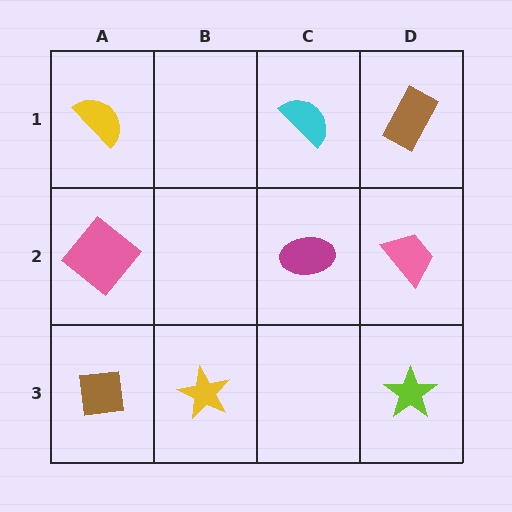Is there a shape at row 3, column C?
No, that cell is empty.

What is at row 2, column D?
A pink trapezoid.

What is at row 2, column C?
A magenta ellipse.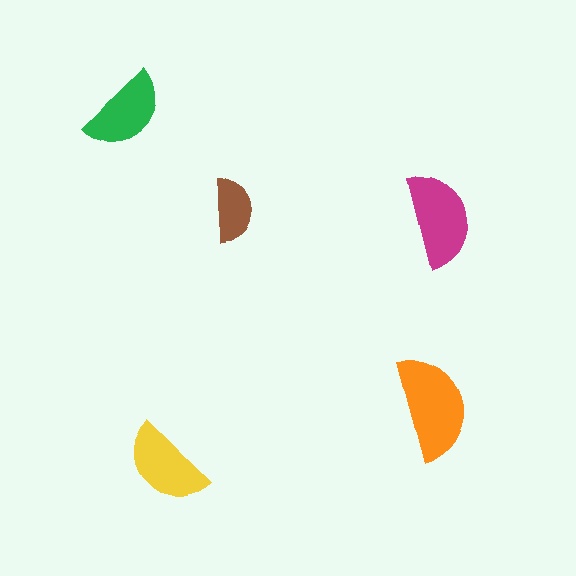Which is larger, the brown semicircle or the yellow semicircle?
The yellow one.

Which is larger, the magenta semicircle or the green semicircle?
The magenta one.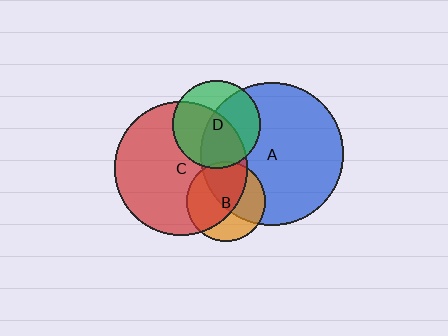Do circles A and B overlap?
Yes.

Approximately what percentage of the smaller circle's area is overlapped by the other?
Approximately 50%.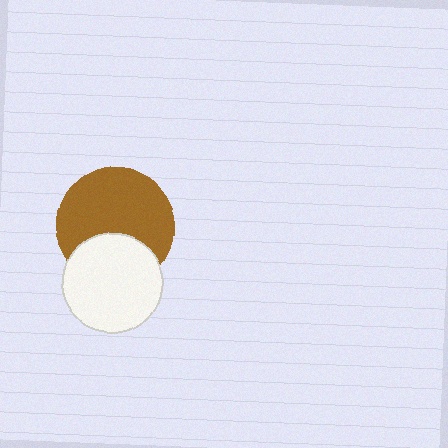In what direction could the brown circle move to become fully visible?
The brown circle could move up. That would shift it out from behind the white circle entirely.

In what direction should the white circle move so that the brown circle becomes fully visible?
The white circle should move down. That is the shortest direction to clear the overlap and leave the brown circle fully visible.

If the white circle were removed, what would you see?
You would see the complete brown circle.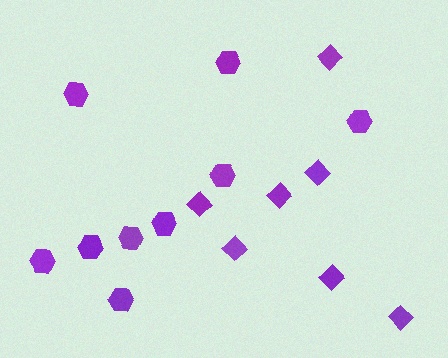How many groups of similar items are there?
There are 2 groups: one group of hexagons (9) and one group of diamonds (7).